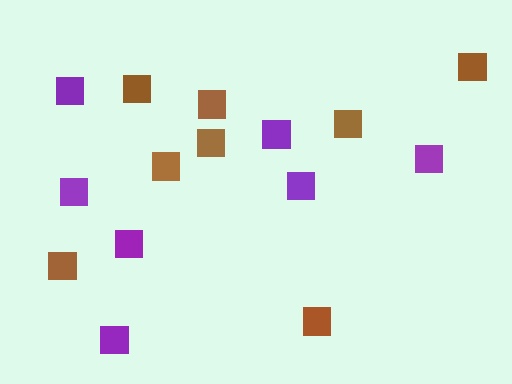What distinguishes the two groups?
There are 2 groups: one group of purple squares (7) and one group of brown squares (8).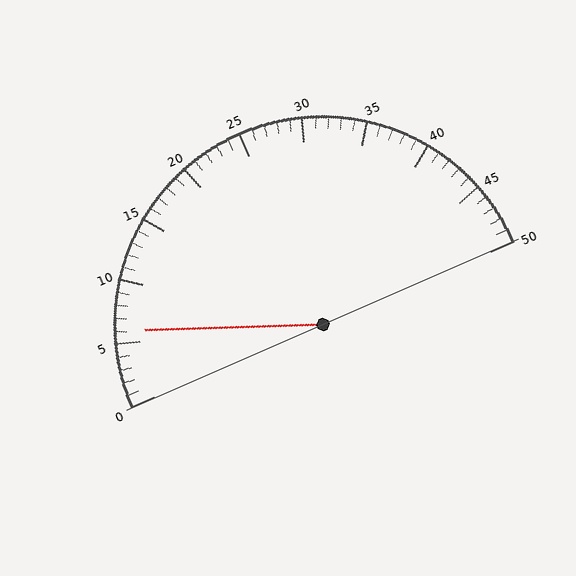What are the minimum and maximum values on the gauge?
The gauge ranges from 0 to 50.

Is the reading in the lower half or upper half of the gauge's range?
The reading is in the lower half of the range (0 to 50).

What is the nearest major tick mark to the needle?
The nearest major tick mark is 5.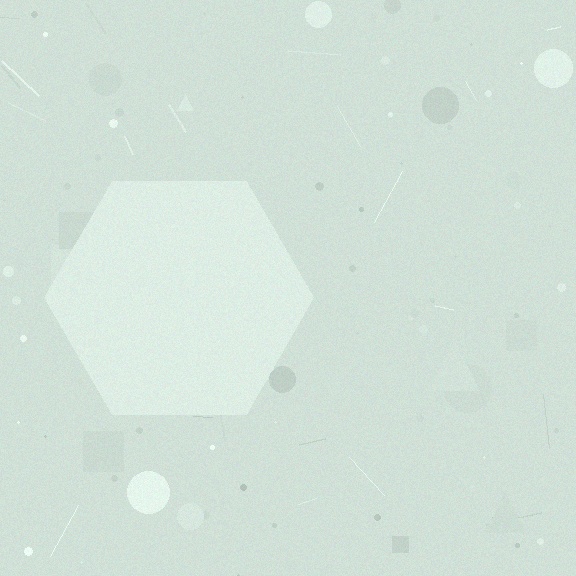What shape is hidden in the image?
A hexagon is hidden in the image.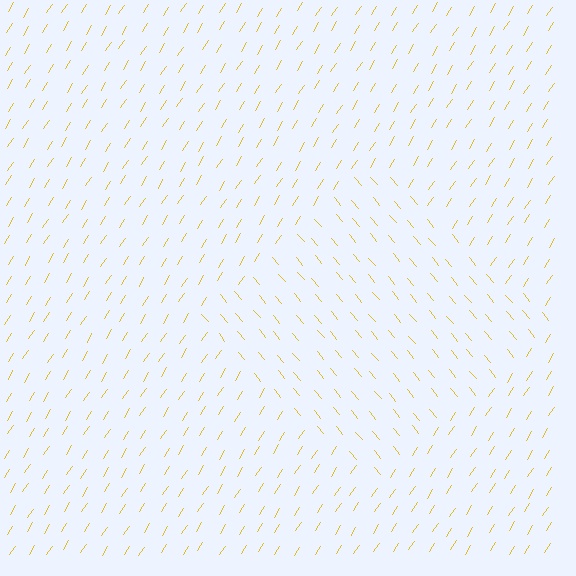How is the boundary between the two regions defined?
The boundary is defined purely by a change in line orientation (approximately 73 degrees difference). All lines are the same color and thickness.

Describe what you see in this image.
The image is filled with small yellow line segments. A diamond region in the image has lines oriented differently from the surrounding lines, creating a visible texture boundary.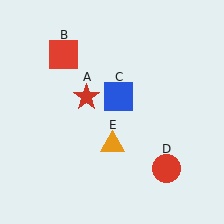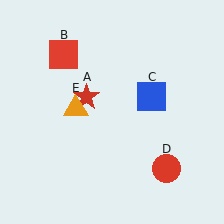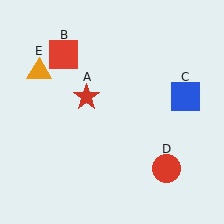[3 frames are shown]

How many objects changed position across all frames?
2 objects changed position: blue square (object C), orange triangle (object E).